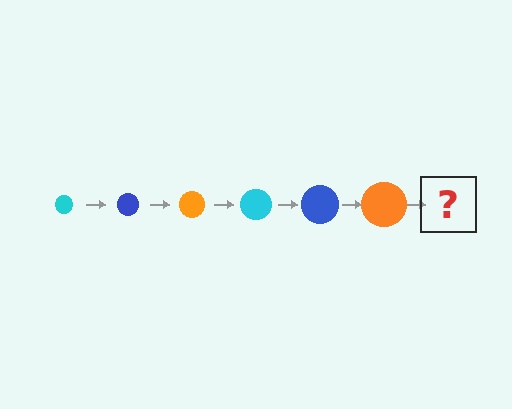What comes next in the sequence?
The next element should be a cyan circle, larger than the previous one.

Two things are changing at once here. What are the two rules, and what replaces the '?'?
The two rules are that the circle grows larger each step and the color cycles through cyan, blue, and orange. The '?' should be a cyan circle, larger than the previous one.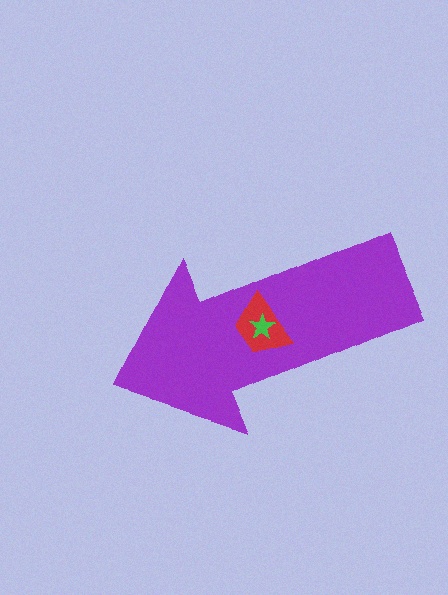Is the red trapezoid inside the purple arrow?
Yes.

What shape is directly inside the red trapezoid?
The green star.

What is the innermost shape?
The green star.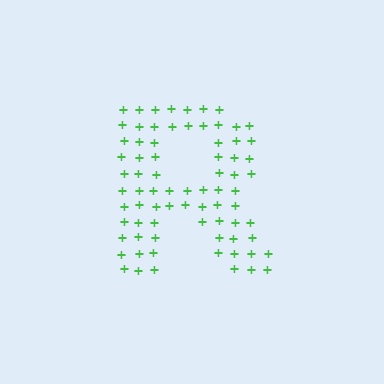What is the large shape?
The large shape is the letter R.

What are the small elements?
The small elements are plus signs.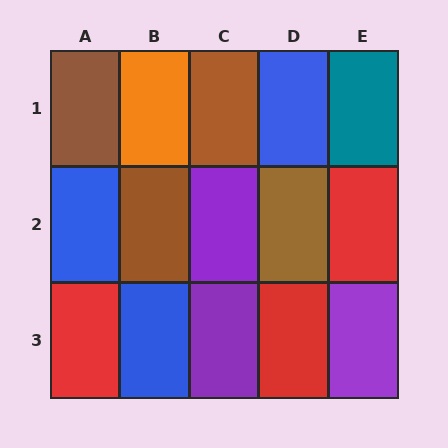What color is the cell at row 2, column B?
Brown.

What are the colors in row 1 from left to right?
Brown, orange, brown, blue, teal.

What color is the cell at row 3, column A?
Red.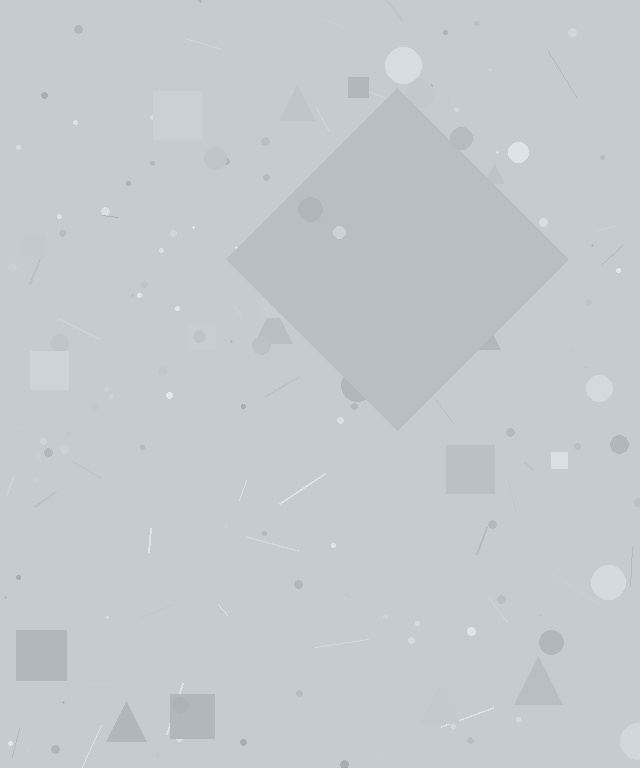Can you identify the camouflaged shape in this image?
The camouflaged shape is a diamond.